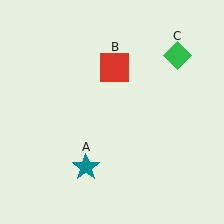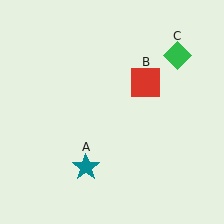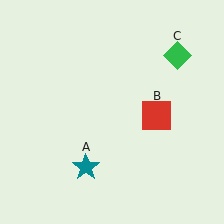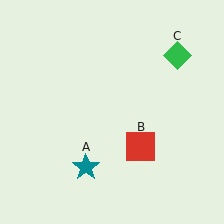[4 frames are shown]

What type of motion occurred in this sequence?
The red square (object B) rotated clockwise around the center of the scene.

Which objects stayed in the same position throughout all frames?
Teal star (object A) and green diamond (object C) remained stationary.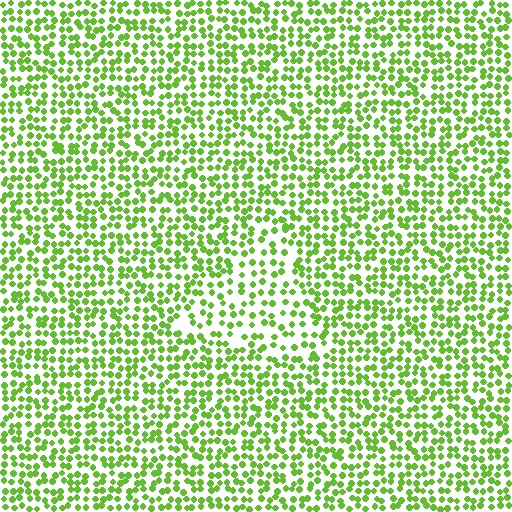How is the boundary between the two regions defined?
The boundary is defined by a change in element density (approximately 1.6x ratio). All elements are the same color, size, and shape.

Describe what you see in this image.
The image contains small lime elements arranged at two different densities. A triangle-shaped region is visible where the elements are less densely packed than the surrounding area.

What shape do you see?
I see a triangle.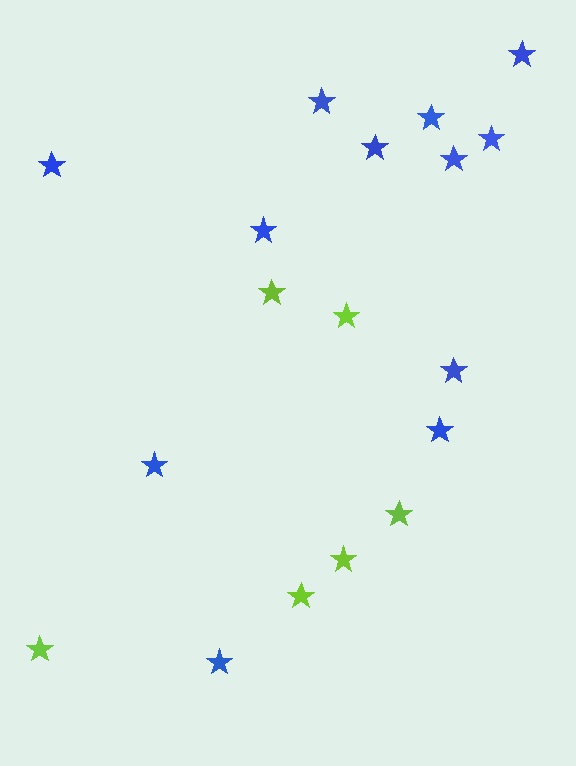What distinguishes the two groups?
There are 2 groups: one group of lime stars (6) and one group of blue stars (12).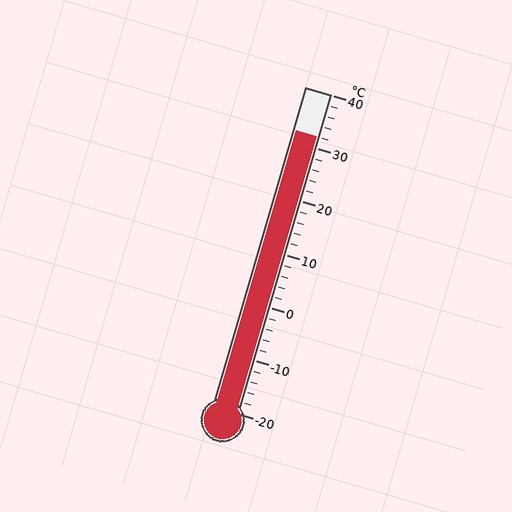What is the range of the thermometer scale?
The thermometer scale ranges from -20°C to 40°C.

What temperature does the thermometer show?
The thermometer shows approximately 32°C.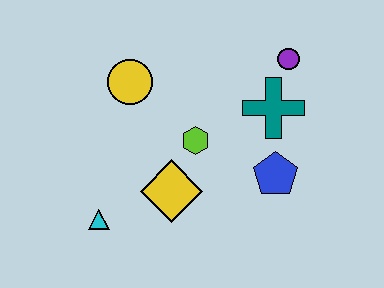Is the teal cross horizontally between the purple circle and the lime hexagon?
Yes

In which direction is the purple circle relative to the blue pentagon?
The purple circle is above the blue pentagon.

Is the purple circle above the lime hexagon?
Yes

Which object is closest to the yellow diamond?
The lime hexagon is closest to the yellow diamond.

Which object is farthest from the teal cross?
The cyan triangle is farthest from the teal cross.